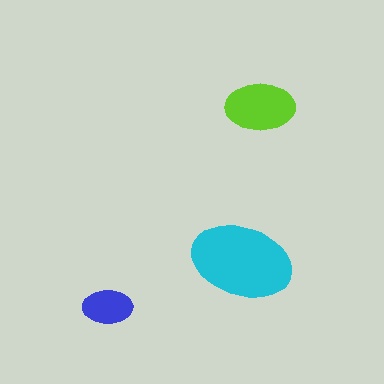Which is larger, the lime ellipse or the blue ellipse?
The lime one.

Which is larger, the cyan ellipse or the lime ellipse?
The cyan one.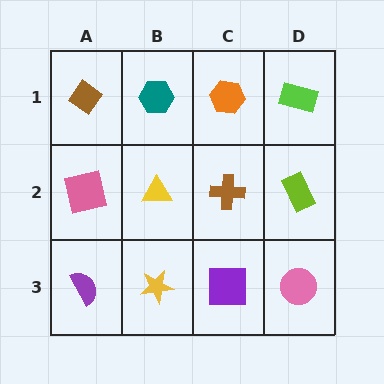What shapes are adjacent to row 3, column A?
A pink square (row 2, column A), a yellow star (row 3, column B).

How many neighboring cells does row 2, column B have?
4.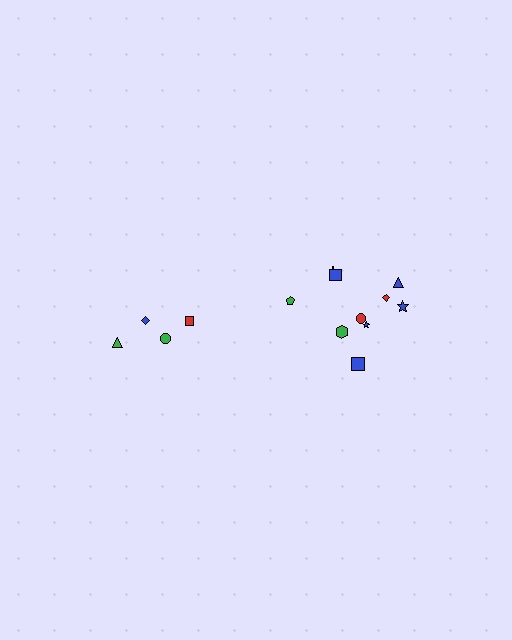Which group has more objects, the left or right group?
The right group.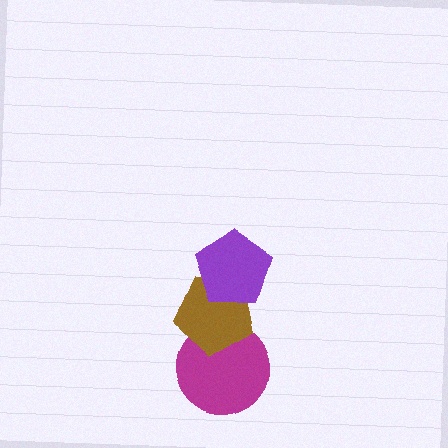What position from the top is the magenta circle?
The magenta circle is 3rd from the top.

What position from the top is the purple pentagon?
The purple pentagon is 1st from the top.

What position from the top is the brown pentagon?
The brown pentagon is 2nd from the top.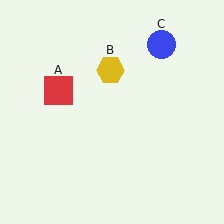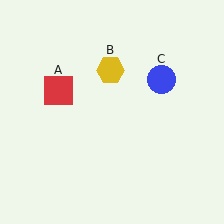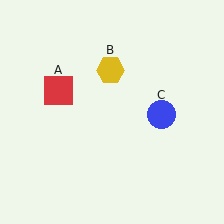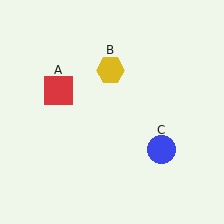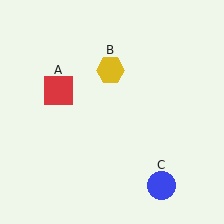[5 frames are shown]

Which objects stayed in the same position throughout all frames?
Red square (object A) and yellow hexagon (object B) remained stationary.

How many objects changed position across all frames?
1 object changed position: blue circle (object C).